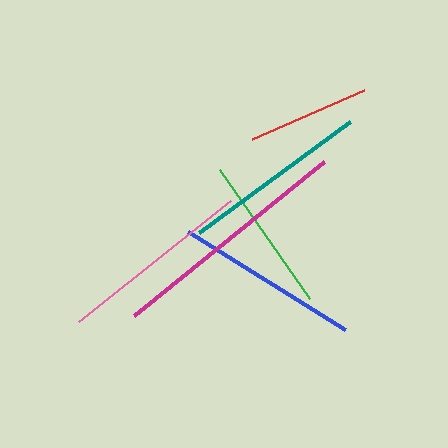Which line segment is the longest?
The magenta line is the longest at approximately 245 pixels.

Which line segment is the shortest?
The red line is the shortest at approximately 123 pixels.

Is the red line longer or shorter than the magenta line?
The magenta line is longer than the red line.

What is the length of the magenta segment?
The magenta segment is approximately 245 pixels long.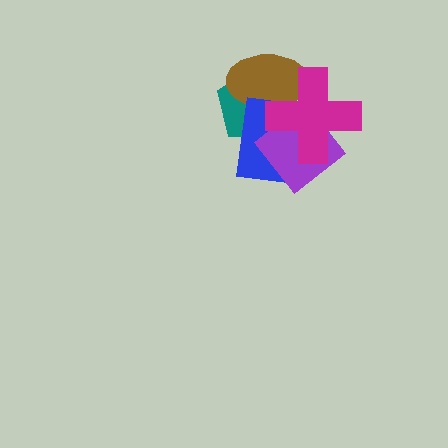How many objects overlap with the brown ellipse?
3 objects overlap with the brown ellipse.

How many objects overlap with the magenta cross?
4 objects overlap with the magenta cross.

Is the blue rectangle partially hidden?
Yes, it is partially covered by another shape.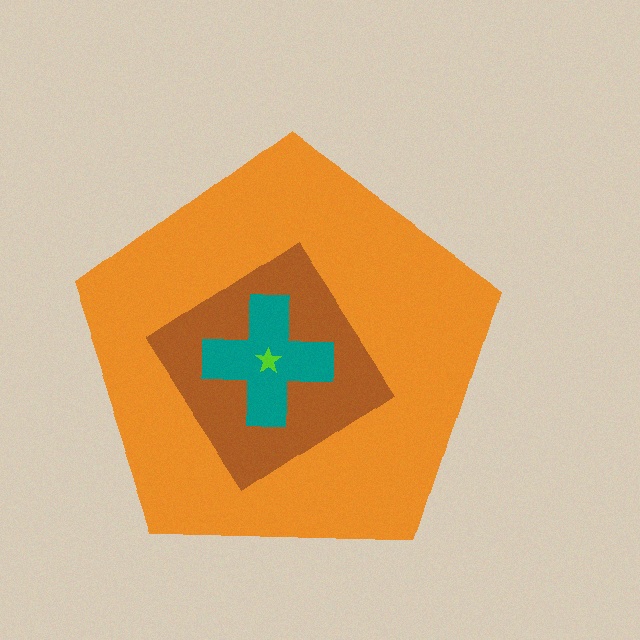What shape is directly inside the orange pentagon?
The brown diamond.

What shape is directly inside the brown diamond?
The teal cross.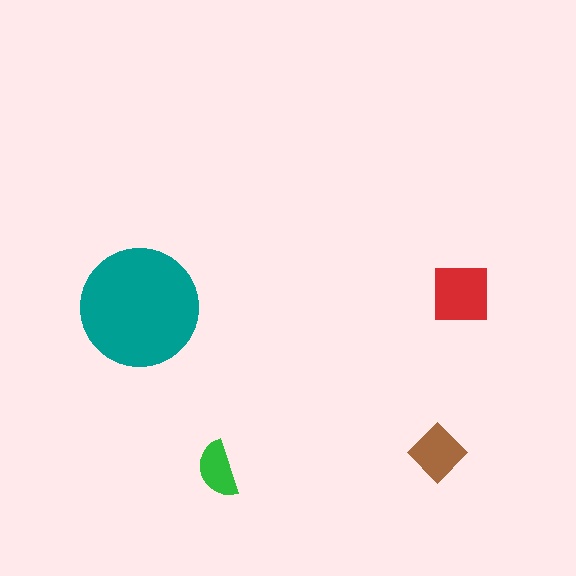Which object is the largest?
The teal circle.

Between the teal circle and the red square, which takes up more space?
The teal circle.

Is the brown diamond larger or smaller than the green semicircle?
Larger.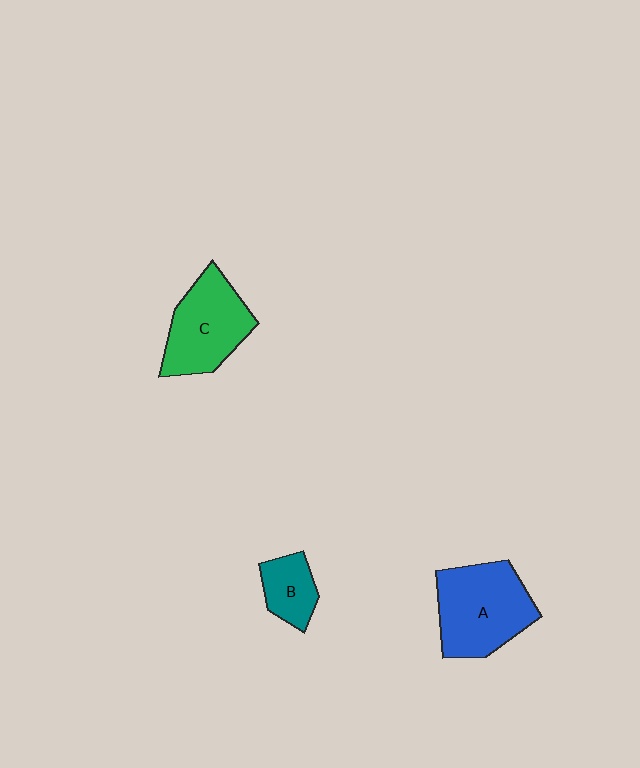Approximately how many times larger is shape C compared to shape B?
Approximately 2.0 times.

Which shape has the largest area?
Shape A (blue).